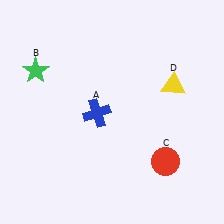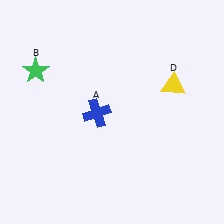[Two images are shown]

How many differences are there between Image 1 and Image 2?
There is 1 difference between the two images.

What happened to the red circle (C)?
The red circle (C) was removed in Image 2. It was in the bottom-right area of Image 1.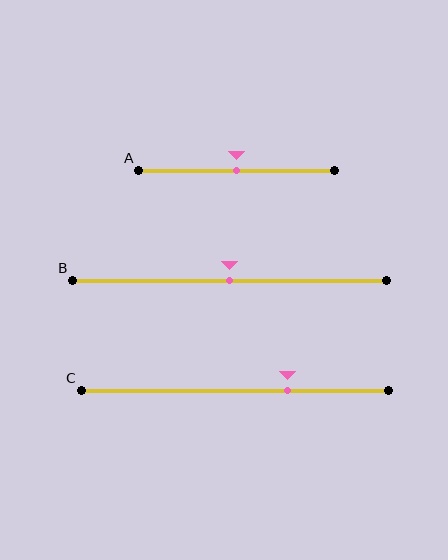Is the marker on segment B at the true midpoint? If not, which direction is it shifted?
Yes, the marker on segment B is at the true midpoint.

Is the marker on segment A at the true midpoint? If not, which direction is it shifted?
Yes, the marker on segment A is at the true midpoint.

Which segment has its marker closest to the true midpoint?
Segment A has its marker closest to the true midpoint.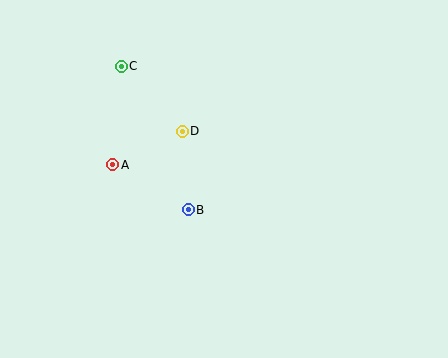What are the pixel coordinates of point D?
Point D is at (182, 131).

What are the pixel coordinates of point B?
Point B is at (188, 210).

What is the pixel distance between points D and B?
The distance between D and B is 78 pixels.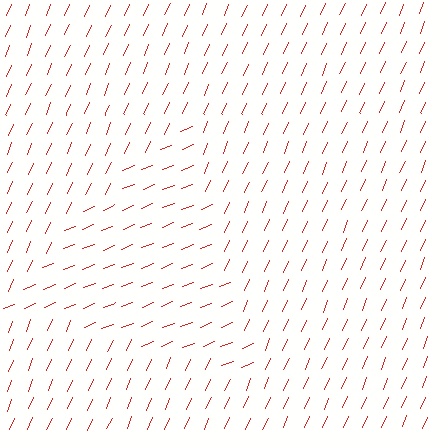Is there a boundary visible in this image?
Yes, there is a texture boundary formed by a change in line orientation.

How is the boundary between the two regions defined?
The boundary is defined purely by a change in line orientation (approximately 45 degrees difference). All lines are the same color and thickness.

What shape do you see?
I see a triangle.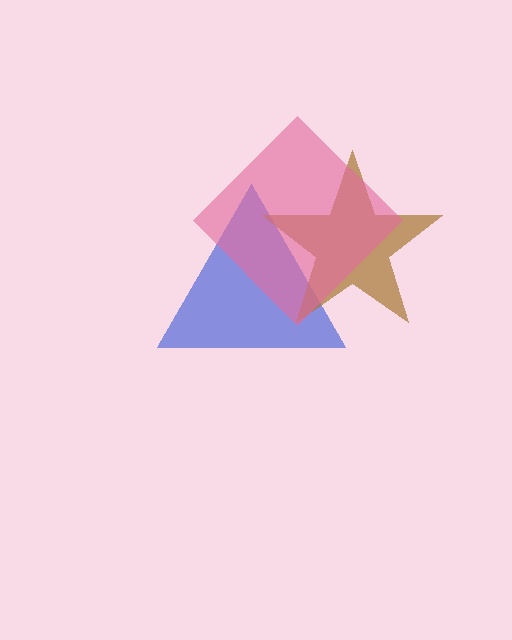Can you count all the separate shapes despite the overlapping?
Yes, there are 3 separate shapes.